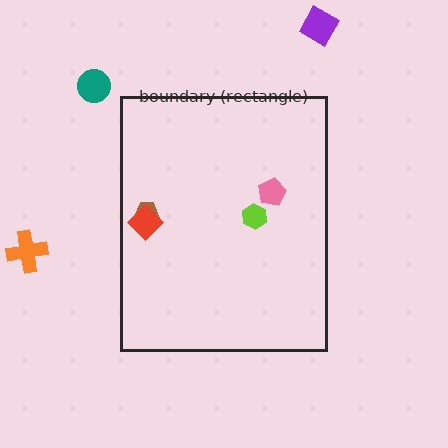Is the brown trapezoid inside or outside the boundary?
Inside.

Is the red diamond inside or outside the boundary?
Inside.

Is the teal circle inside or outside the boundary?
Outside.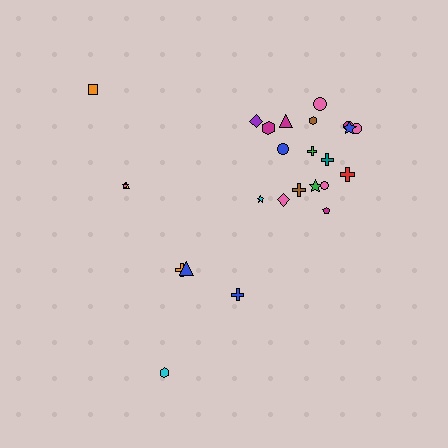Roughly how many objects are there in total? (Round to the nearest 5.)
Roughly 25 objects in total.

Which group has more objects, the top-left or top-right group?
The top-right group.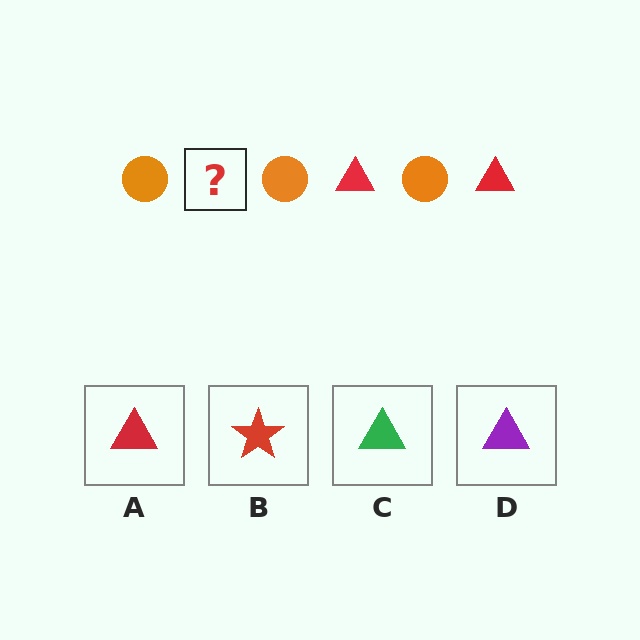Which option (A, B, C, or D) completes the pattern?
A.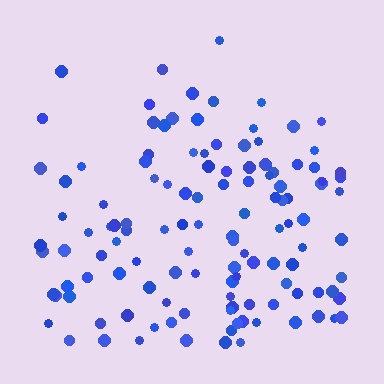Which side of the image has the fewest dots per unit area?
The top.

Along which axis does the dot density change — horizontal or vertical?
Vertical.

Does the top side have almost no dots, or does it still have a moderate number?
Still a moderate number, just noticeably fewer than the bottom.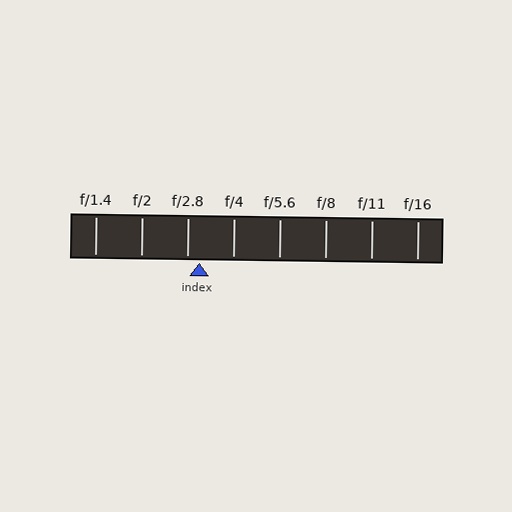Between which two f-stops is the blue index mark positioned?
The index mark is between f/2.8 and f/4.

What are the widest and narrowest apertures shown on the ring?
The widest aperture shown is f/1.4 and the narrowest is f/16.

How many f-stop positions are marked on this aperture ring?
There are 8 f-stop positions marked.